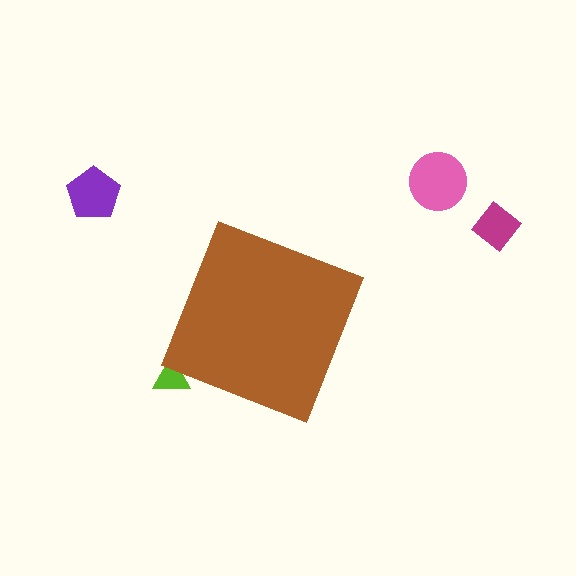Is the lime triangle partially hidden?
Yes, the lime triangle is partially hidden behind the brown diamond.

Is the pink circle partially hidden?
No, the pink circle is fully visible.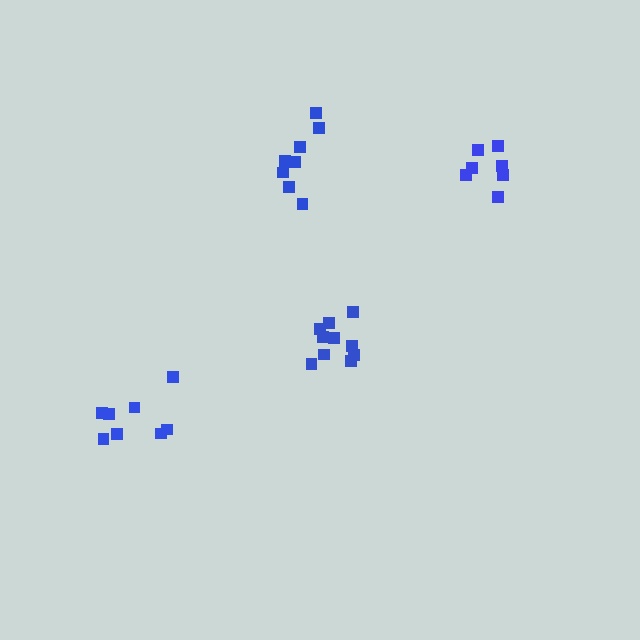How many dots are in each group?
Group 1: 8 dots, Group 2: 8 dots, Group 3: 10 dots, Group 4: 7 dots (33 total).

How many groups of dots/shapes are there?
There are 4 groups.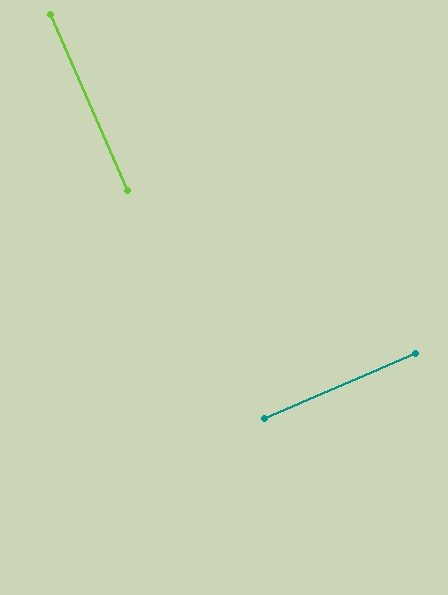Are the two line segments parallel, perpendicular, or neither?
Perpendicular — they meet at approximately 90°.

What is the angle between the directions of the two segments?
Approximately 90 degrees.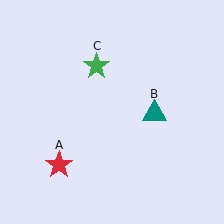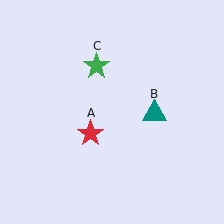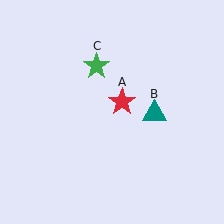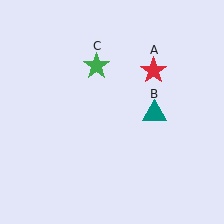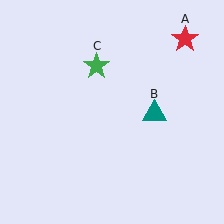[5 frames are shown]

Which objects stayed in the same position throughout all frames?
Teal triangle (object B) and green star (object C) remained stationary.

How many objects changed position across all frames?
1 object changed position: red star (object A).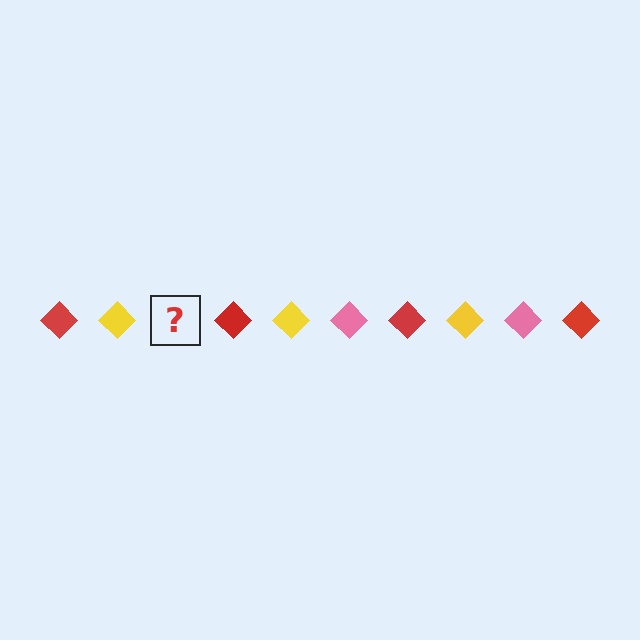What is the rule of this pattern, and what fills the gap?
The rule is that the pattern cycles through red, yellow, pink diamonds. The gap should be filled with a pink diamond.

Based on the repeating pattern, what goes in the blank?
The blank should be a pink diamond.